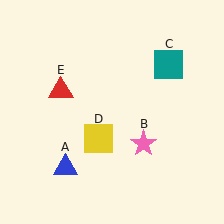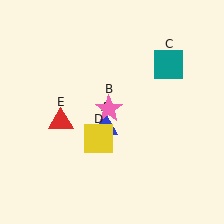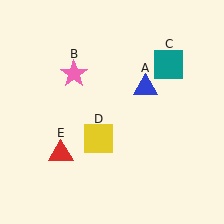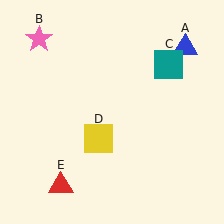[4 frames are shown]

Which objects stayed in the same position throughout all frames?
Teal square (object C) and yellow square (object D) remained stationary.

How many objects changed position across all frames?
3 objects changed position: blue triangle (object A), pink star (object B), red triangle (object E).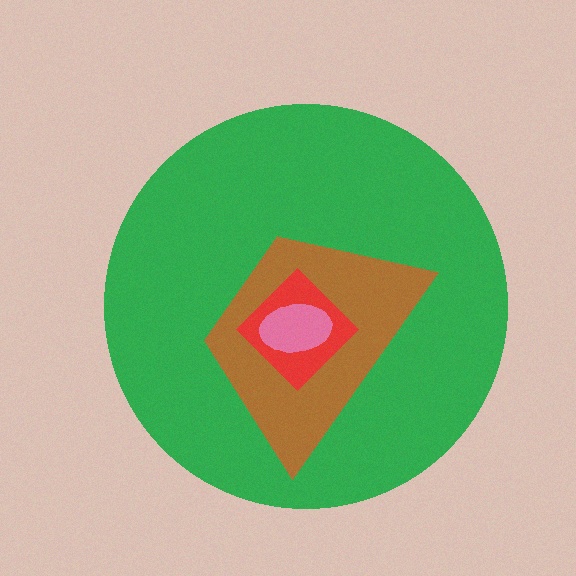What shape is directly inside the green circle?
The brown trapezoid.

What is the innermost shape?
The pink ellipse.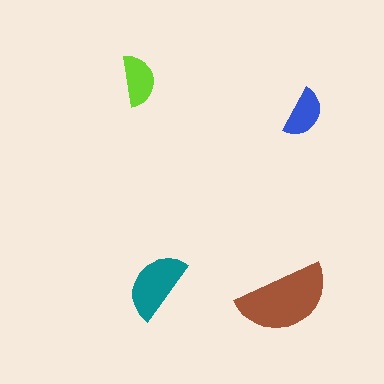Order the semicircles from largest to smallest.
the brown one, the teal one, the lime one, the blue one.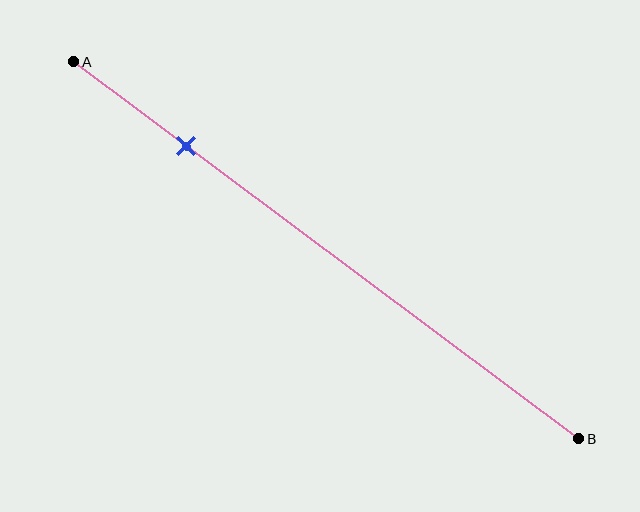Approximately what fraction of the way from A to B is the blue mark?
The blue mark is approximately 20% of the way from A to B.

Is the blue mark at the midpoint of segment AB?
No, the mark is at about 20% from A, not at the 50% midpoint.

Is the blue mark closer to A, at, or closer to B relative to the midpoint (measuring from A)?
The blue mark is closer to point A than the midpoint of segment AB.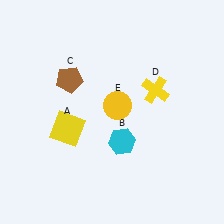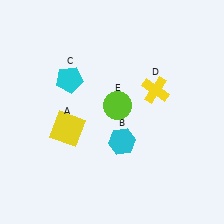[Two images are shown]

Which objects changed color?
C changed from brown to cyan. E changed from yellow to lime.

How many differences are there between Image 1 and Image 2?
There are 2 differences between the two images.